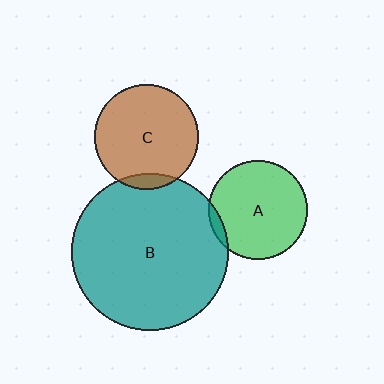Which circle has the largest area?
Circle B (teal).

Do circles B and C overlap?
Yes.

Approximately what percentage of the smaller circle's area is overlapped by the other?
Approximately 5%.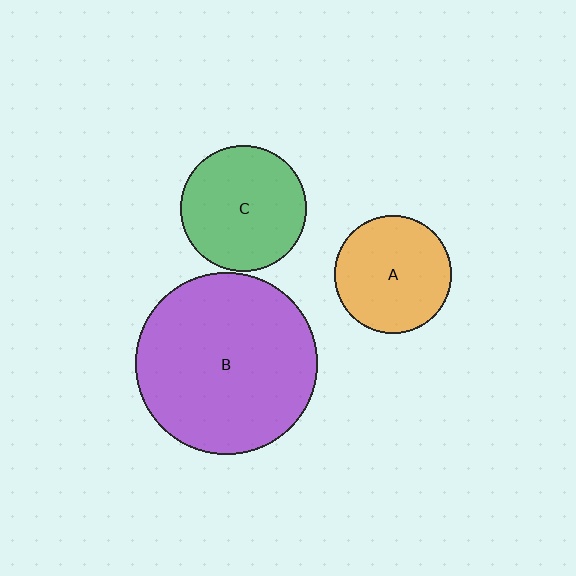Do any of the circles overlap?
No, none of the circles overlap.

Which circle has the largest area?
Circle B (purple).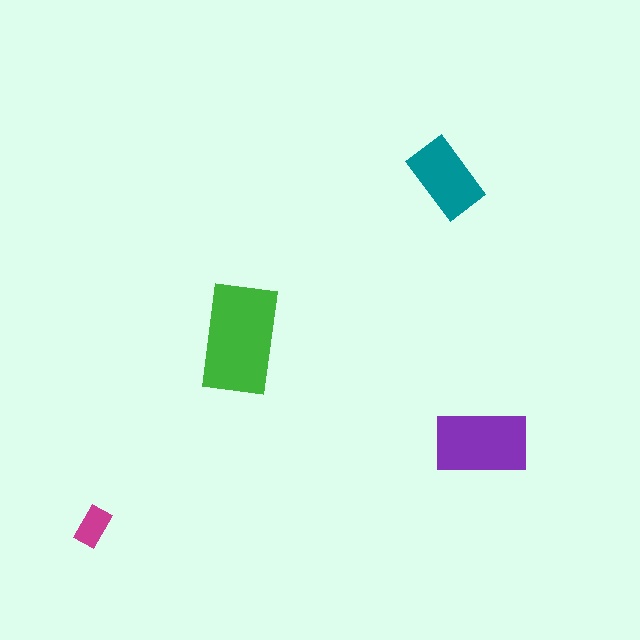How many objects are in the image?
There are 4 objects in the image.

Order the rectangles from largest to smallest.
the green one, the purple one, the teal one, the magenta one.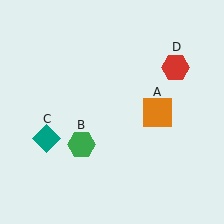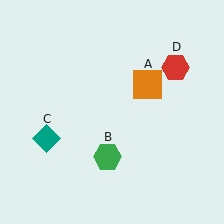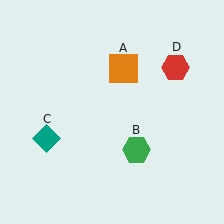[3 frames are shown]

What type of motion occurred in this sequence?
The orange square (object A), green hexagon (object B) rotated counterclockwise around the center of the scene.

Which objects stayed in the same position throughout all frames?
Teal diamond (object C) and red hexagon (object D) remained stationary.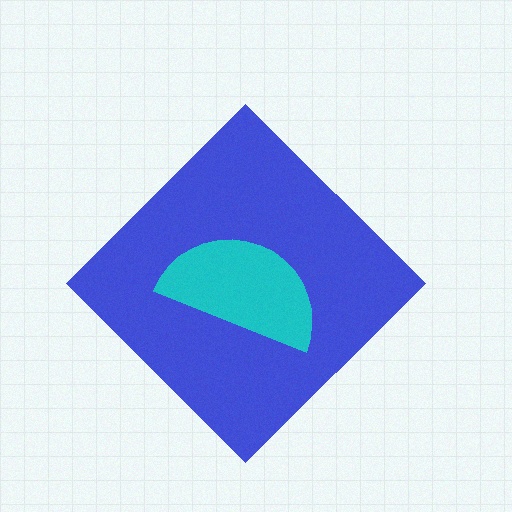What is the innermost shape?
The cyan semicircle.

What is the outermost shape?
The blue diamond.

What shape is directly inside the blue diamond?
The cyan semicircle.